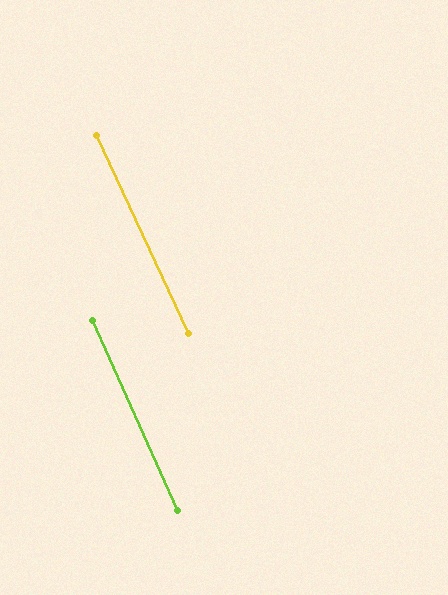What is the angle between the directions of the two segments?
Approximately 1 degree.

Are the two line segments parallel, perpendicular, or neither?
Parallel — their directions differ by only 0.7°.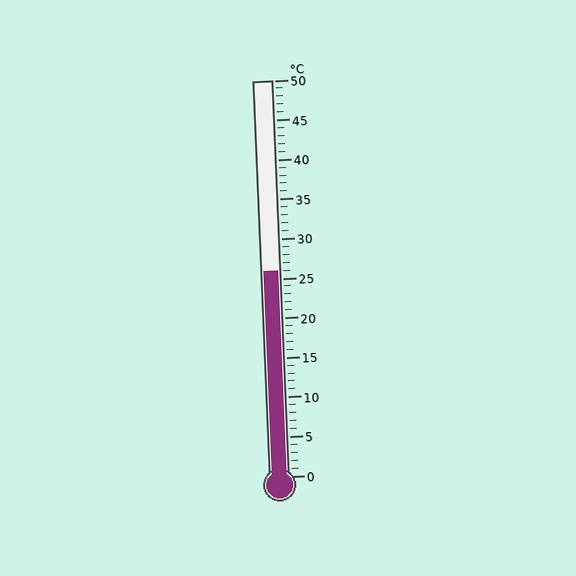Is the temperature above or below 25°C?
The temperature is above 25°C.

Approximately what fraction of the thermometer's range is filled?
The thermometer is filled to approximately 50% of its range.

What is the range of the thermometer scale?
The thermometer scale ranges from 0°C to 50°C.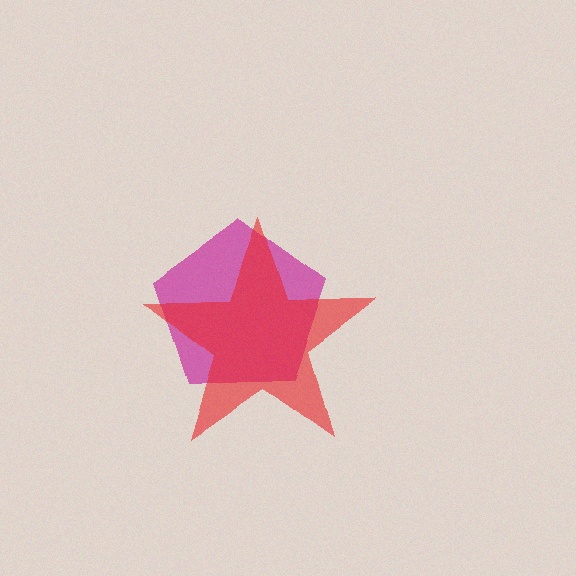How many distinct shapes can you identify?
There are 2 distinct shapes: a magenta pentagon, a red star.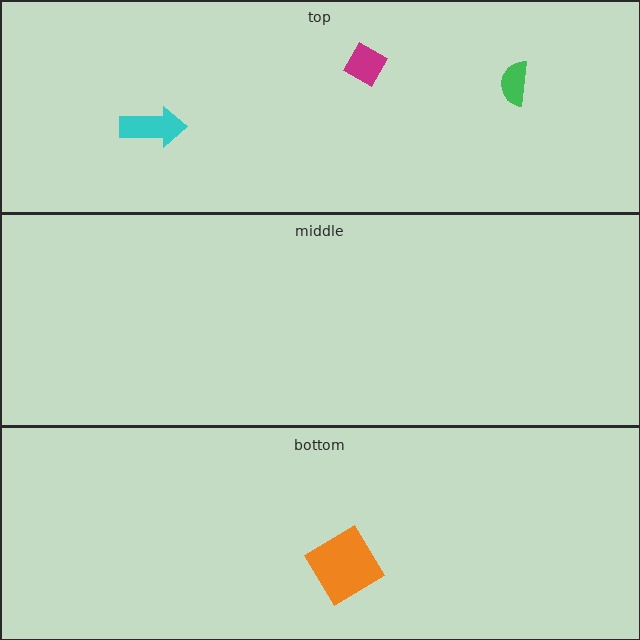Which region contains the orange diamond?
The bottom region.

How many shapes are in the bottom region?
1.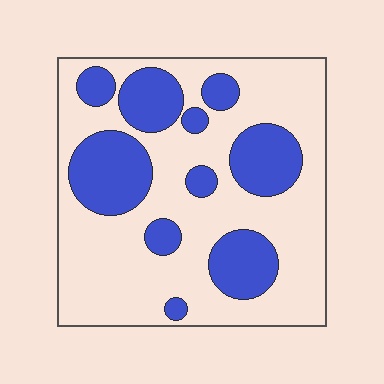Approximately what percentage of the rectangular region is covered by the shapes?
Approximately 30%.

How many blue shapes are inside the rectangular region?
10.